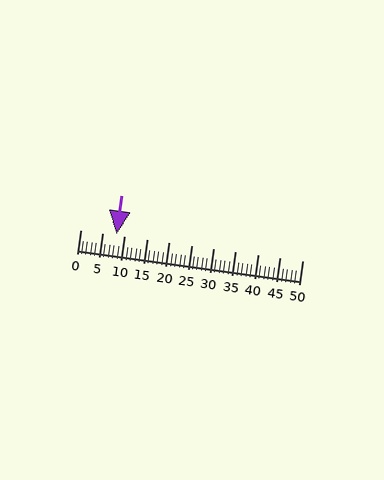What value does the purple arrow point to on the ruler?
The purple arrow points to approximately 8.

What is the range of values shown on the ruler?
The ruler shows values from 0 to 50.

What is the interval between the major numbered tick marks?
The major tick marks are spaced 5 units apart.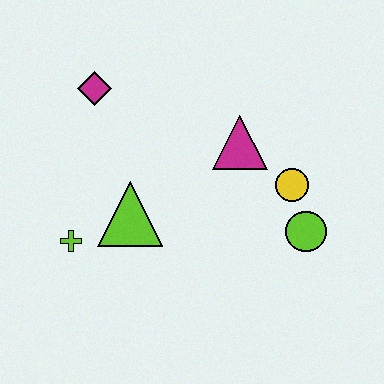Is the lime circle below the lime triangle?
Yes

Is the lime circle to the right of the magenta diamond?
Yes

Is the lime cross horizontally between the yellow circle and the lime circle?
No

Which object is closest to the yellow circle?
The lime circle is closest to the yellow circle.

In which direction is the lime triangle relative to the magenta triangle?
The lime triangle is to the left of the magenta triangle.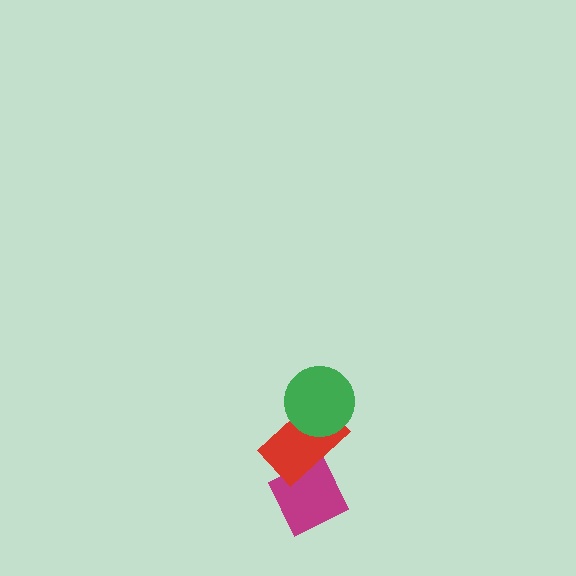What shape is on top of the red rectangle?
The green circle is on top of the red rectangle.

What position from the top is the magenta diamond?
The magenta diamond is 3rd from the top.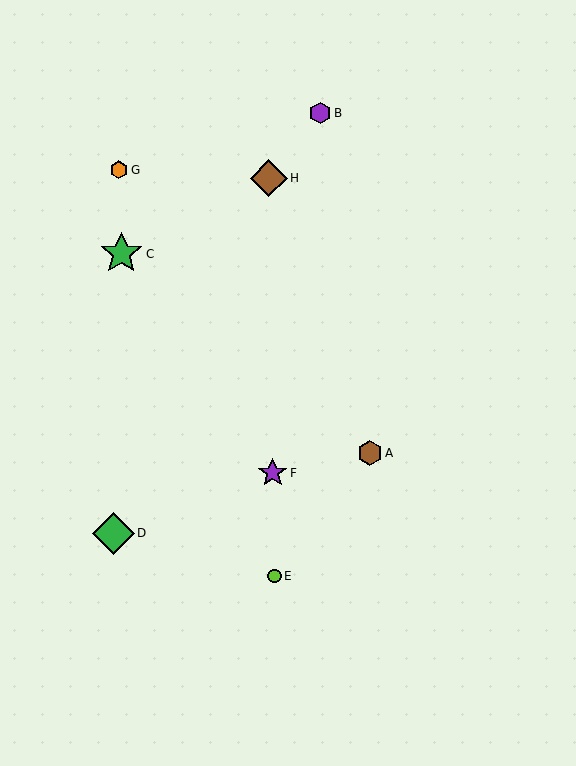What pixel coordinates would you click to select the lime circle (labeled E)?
Click at (274, 576) to select the lime circle E.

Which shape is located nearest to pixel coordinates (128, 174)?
The orange hexagon (labeled G) at (119, 170) is nearest to that location.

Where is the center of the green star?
The center of the green star is at (121, 254).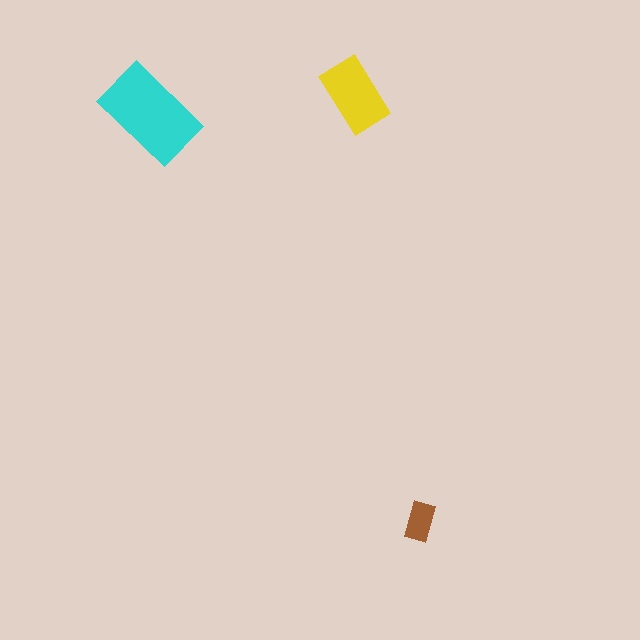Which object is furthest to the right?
The brown rectangle is rightmost.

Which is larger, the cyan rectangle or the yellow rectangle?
The cyan one.